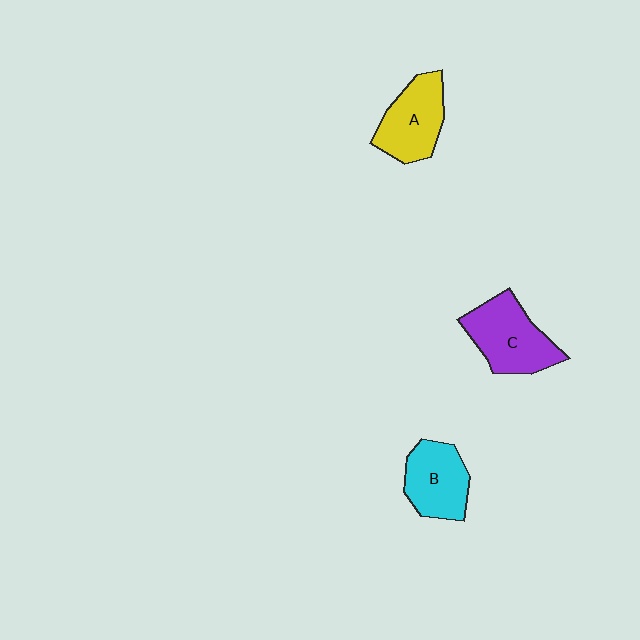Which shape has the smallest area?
Shape B (cyan).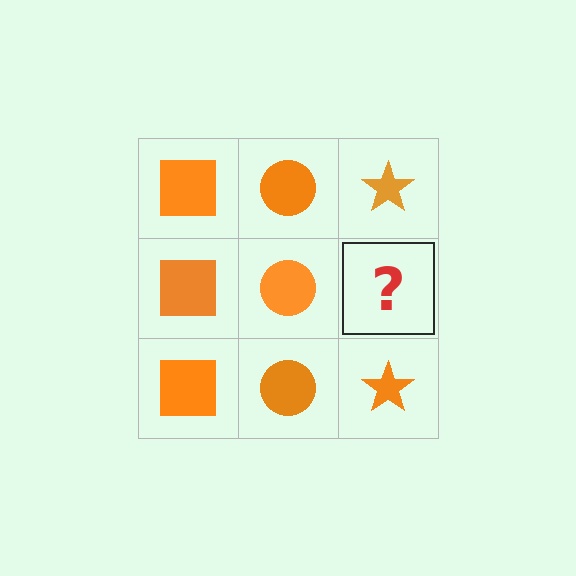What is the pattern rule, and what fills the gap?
The rule is that each column has a consistent shape. The gap should be filled with an orange star.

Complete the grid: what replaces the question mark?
The question mark should be replaced with an orange star.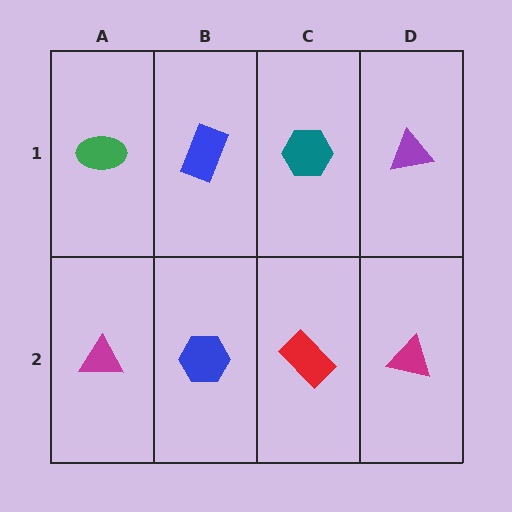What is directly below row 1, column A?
A magenta triangle.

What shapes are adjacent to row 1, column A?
A magenta triangle (row 2, column A), a blue rectangle (row 1, column B).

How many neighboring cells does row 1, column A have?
2.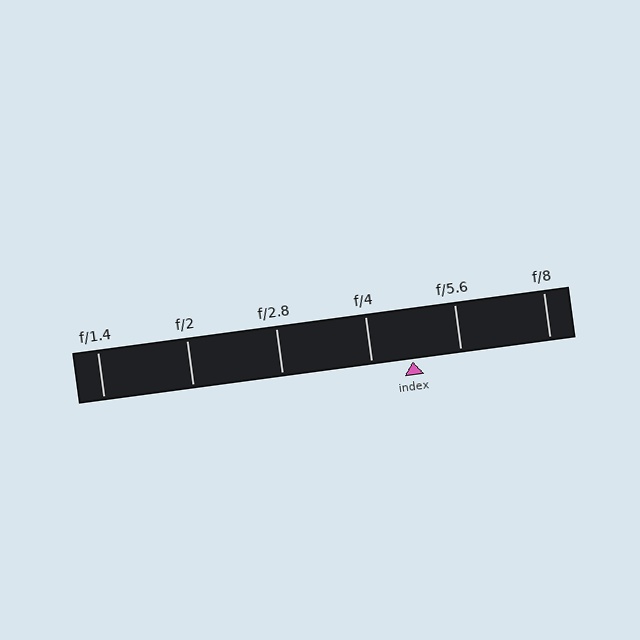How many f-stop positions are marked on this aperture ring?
There are 6 f-stop positions marked.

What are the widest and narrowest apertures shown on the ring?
The widest aperture shown is f/1.4 and the narrowest is f/8.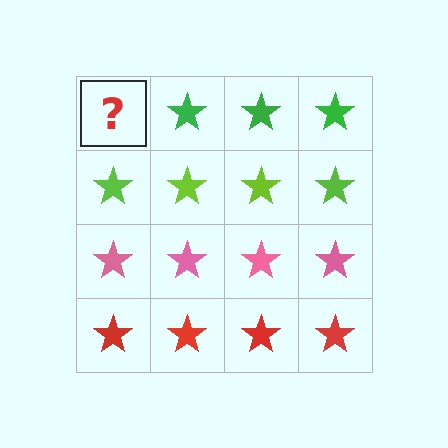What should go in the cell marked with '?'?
The missing cell should contain a green star.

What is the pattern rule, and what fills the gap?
The rule is that each row has a consistent color. The gap should be filled with a green star.